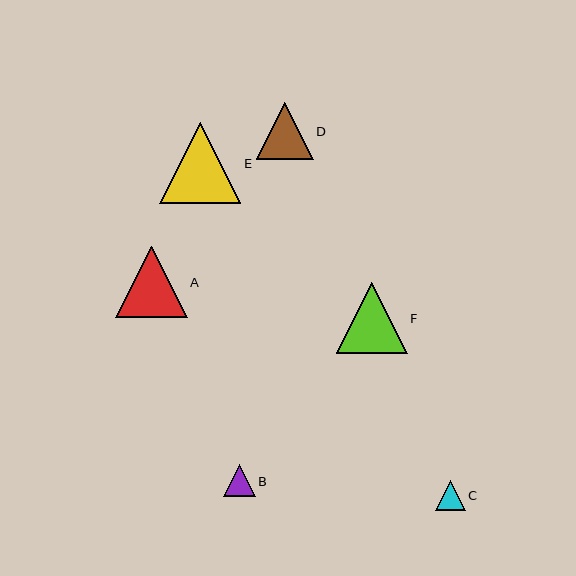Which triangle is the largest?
Triangle E is the largest with a size of approximately 81 pixels.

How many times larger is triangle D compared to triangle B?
Triangle D is approximately 1.8 times the size of triangle B.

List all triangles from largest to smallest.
From largest to smallest: E, A, F, D, B, C.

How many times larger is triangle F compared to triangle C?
Triangle F is approximately 2.4 times the size of triangle C.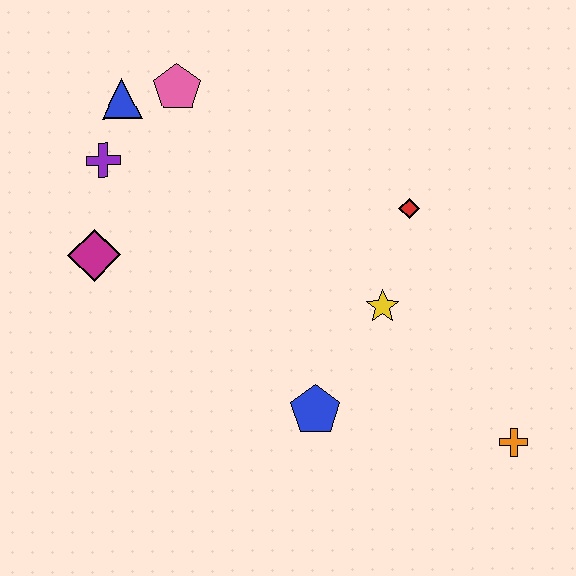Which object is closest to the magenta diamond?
The purple cross is closest to the magenta diamond.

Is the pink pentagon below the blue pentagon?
No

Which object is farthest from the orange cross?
The blue triangle is farthest from the orange cross.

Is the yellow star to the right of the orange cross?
No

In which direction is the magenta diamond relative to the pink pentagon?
The magenta diamond is below the pink pentagon.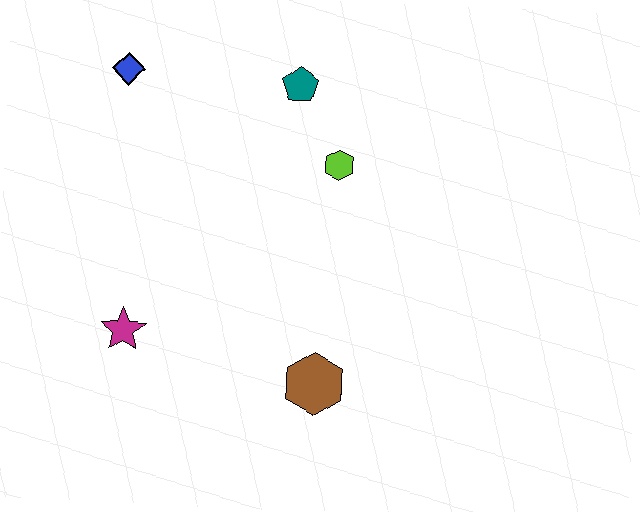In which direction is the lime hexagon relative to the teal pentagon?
The lime hexagon is below the teal pentagon.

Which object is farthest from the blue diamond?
The brown hexagon is farthest from the blue diamond.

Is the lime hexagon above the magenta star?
Yes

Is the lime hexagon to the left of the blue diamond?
No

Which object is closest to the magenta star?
The brown hexagon is closest to the magenta star.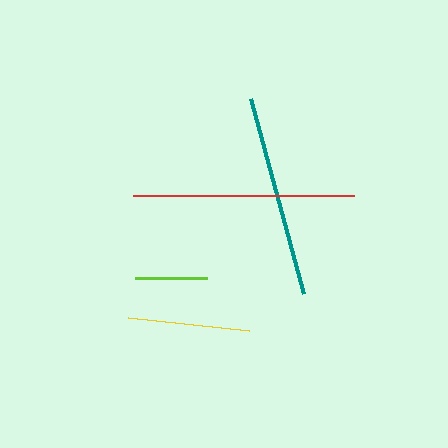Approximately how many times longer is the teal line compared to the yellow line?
The teal line is approximately 1.7 times the length of the yellow line.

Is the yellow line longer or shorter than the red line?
The red line is longer than the yellow line.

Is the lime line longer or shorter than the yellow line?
The yellow line is longer than the lime line.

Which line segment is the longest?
The red line is the longest at approximately 221 pixels.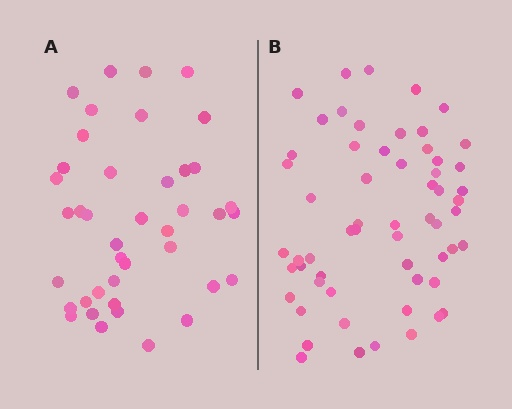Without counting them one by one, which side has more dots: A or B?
Region B (the right region) has more dots.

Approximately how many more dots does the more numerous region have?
Region B has approximately 20 more dots than region A.